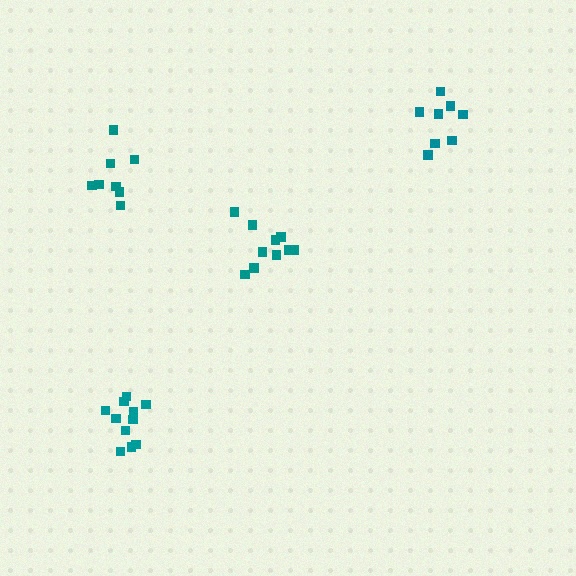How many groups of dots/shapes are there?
There are 4 groups.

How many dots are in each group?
Group 1: 8 dots, Group 2: 11 dots, Group 3: 8 dots, Group 4: 10 dots (37 total).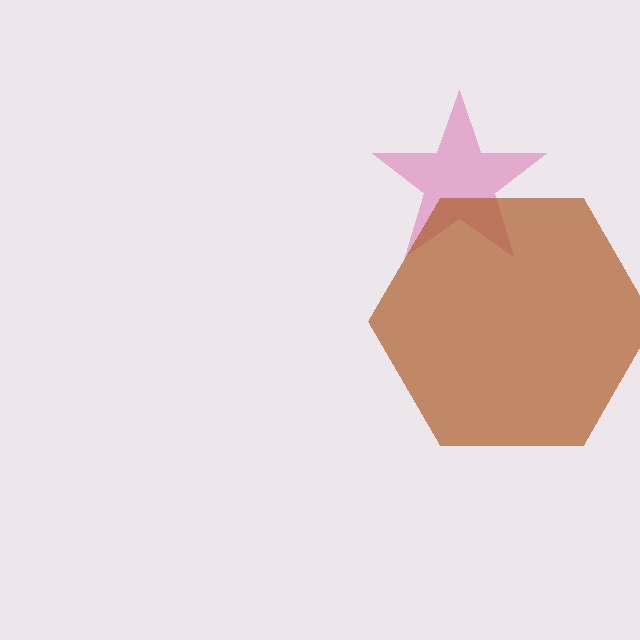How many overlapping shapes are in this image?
There are 2 overlapping shapes in the image.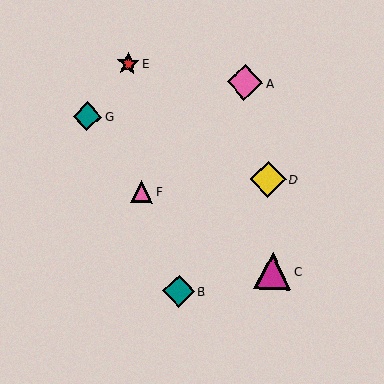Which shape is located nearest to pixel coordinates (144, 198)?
The pink triangle (labeled F) at (142, 192) is nearest to that location.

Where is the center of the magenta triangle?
The center of the magenta triangle is at (272, 271).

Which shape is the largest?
The magenta triangle (labeled C) is the largest.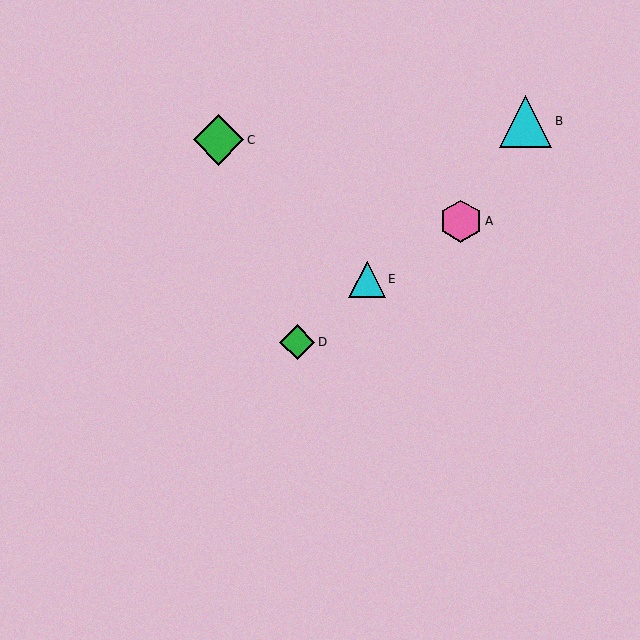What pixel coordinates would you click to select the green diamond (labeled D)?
Click at (297, 342) to select the green diamond D.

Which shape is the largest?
The cyan triangle (labeled B) is the largest.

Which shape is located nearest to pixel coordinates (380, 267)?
The cyan triangle (labeled E) at (367, 279) is nearest to that location.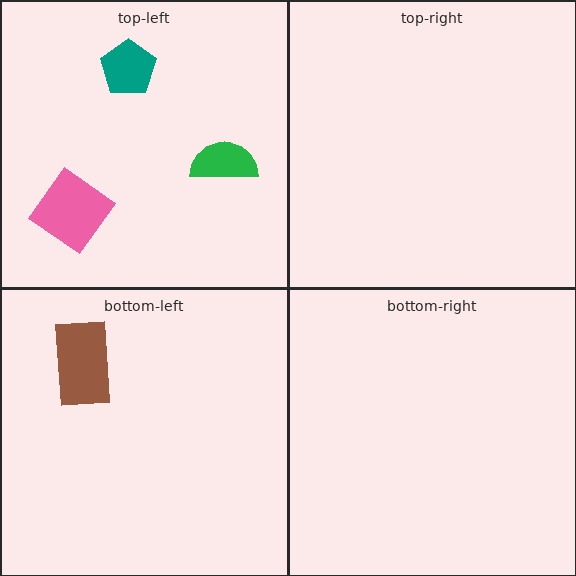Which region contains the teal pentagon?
The top-left region.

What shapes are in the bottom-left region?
The brown rectangle.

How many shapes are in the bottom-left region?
1.